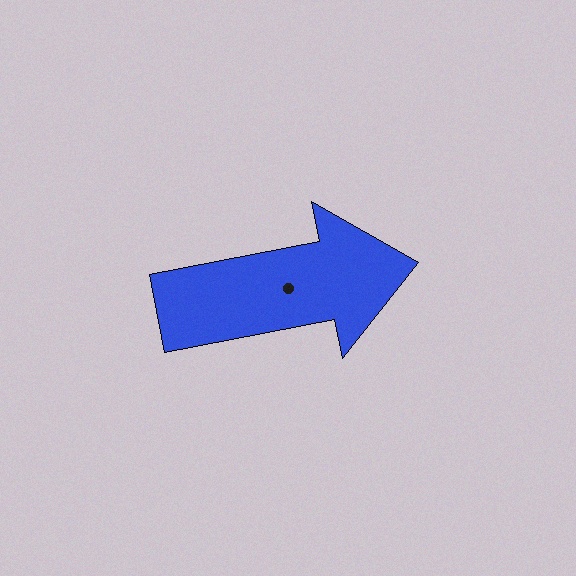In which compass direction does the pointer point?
East.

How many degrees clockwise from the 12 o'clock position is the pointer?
Approximately 79 degrees.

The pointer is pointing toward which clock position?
Roughly 3 o'clock.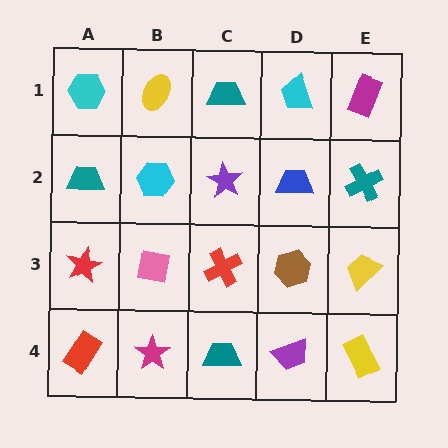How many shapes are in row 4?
5 shapes.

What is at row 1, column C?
A teal trapezoid.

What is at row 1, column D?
A cyan trapezoid.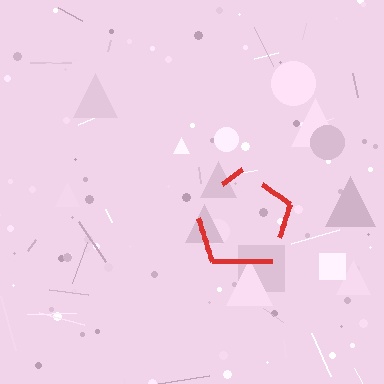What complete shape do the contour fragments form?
The contour fragments form a pentagon.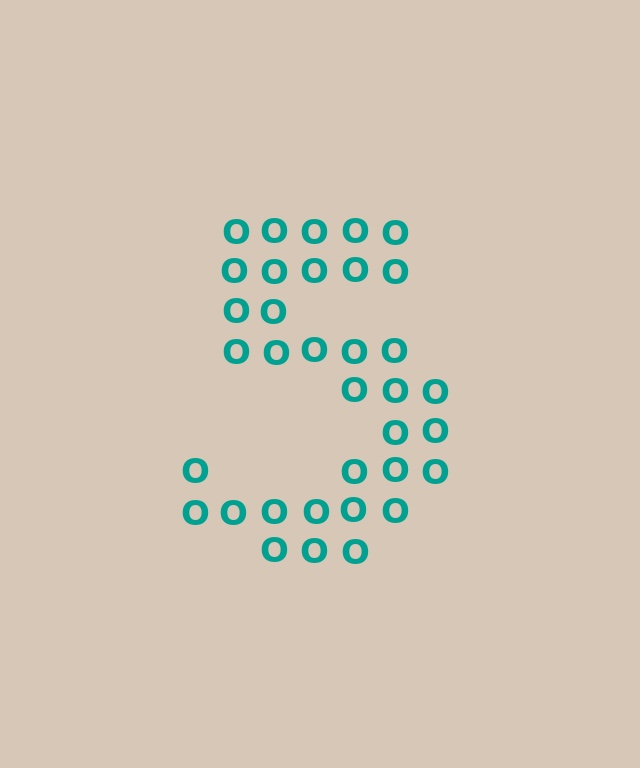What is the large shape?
The large shape is the digit 5.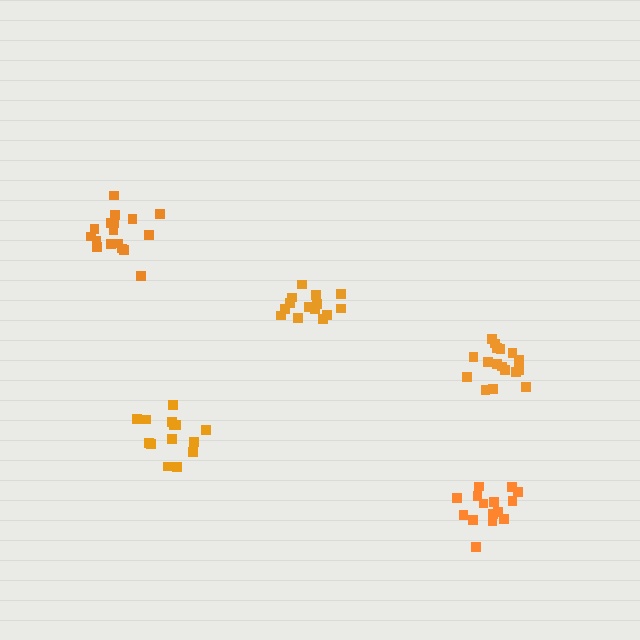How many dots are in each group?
Group 1: 16 dots, Group 2: 17 dots, Group 3: 14 dots, Group 4: 14 dots, Group 5: 17 dots (78 total).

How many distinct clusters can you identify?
There are 5 distinct clusters.